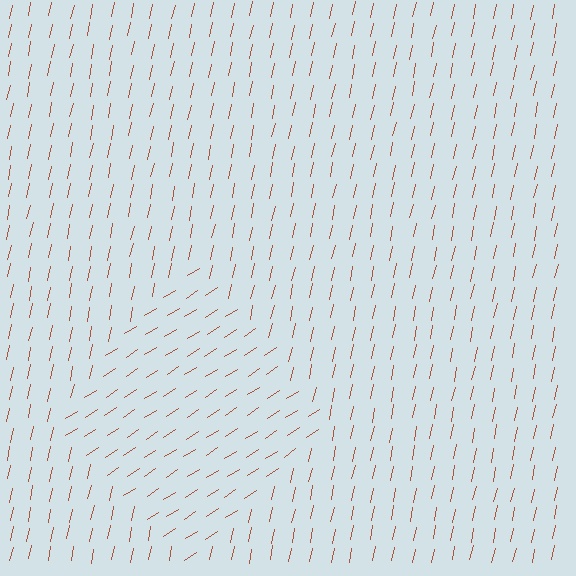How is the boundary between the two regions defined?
The boundary is defined purely by a change in line orientation (approximately 45 degrees difference). All lines are the same color and thickness.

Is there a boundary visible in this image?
Yes, there is a texture boundary formed by a change in line orientation.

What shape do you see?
I see a diamond.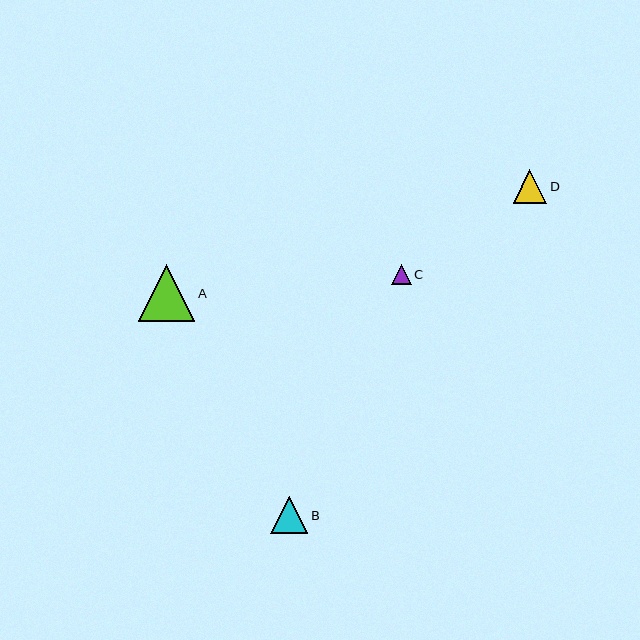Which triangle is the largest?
Triangle A is the largest with a size of approximately 56 pixels.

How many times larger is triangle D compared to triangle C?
Triangle D is approximately 1.7 times the size of triangle C.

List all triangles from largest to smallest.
From largest to smallest: A, B, D, C.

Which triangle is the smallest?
Triangle C is the smallest with a size of approximately 19 pixels.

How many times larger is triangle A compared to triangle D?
Triangle A is approximately 1.7 times the size of triangle D.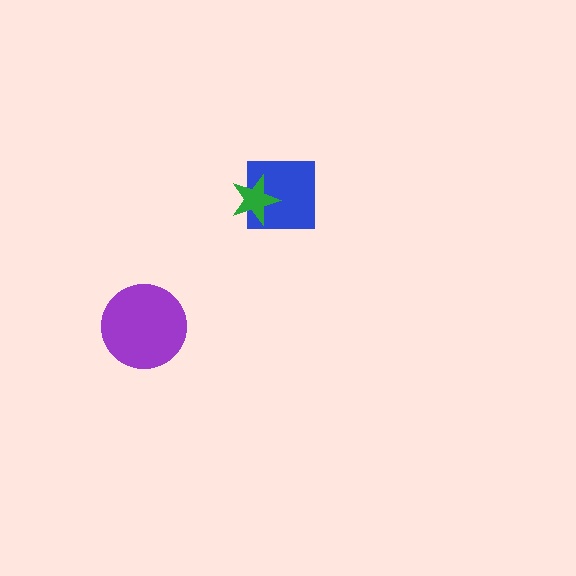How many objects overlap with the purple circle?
0 objects overlap with the purple circle.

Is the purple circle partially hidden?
No, no other shape covers it.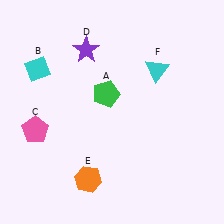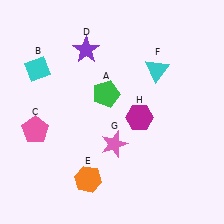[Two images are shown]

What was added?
A pink star (G), a magenta hexagon (H) were added in Image 2.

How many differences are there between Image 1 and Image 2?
There are 2 differences between the two images.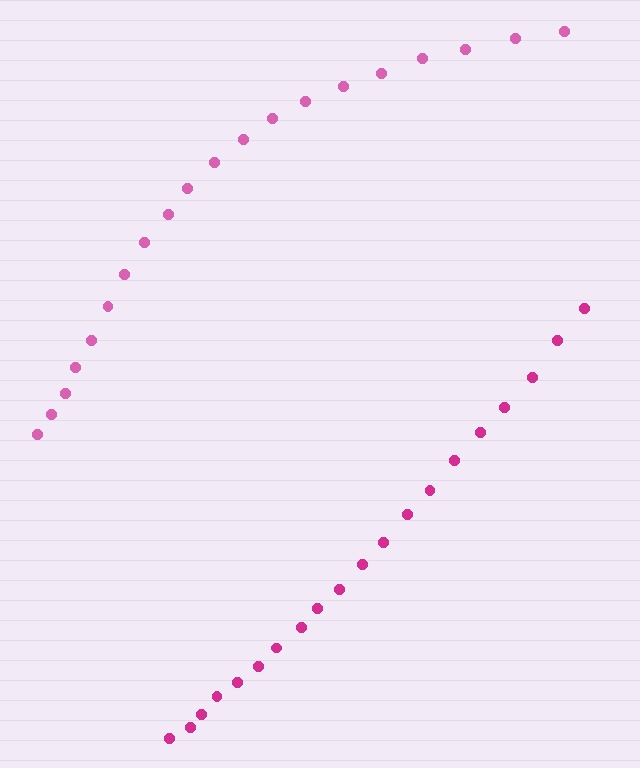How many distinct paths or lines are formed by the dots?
There are 2 distinct paths.